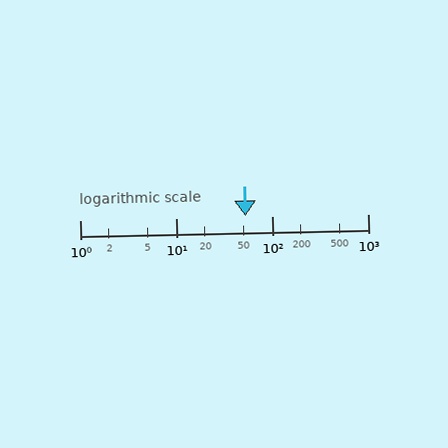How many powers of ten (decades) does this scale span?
The scale spans 3 decades, from 1 to 1000.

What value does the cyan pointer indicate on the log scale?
The pointer indicates approximately 53.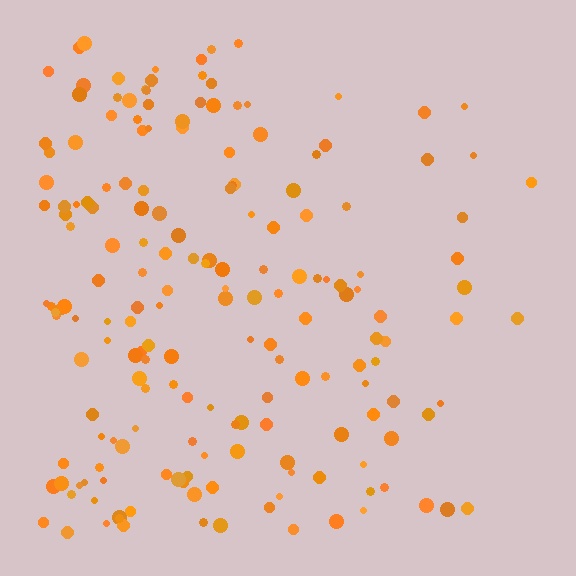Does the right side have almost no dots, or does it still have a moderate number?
Still a moderate number, just noticeably fewer than the left.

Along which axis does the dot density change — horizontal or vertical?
Horizontal.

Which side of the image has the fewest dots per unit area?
The right.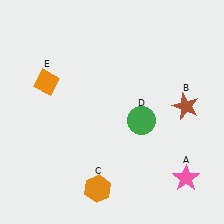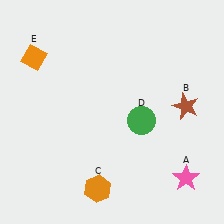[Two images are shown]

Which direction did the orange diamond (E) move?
The orange diamond (E) moved up.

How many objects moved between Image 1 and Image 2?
1 object moved between the two images.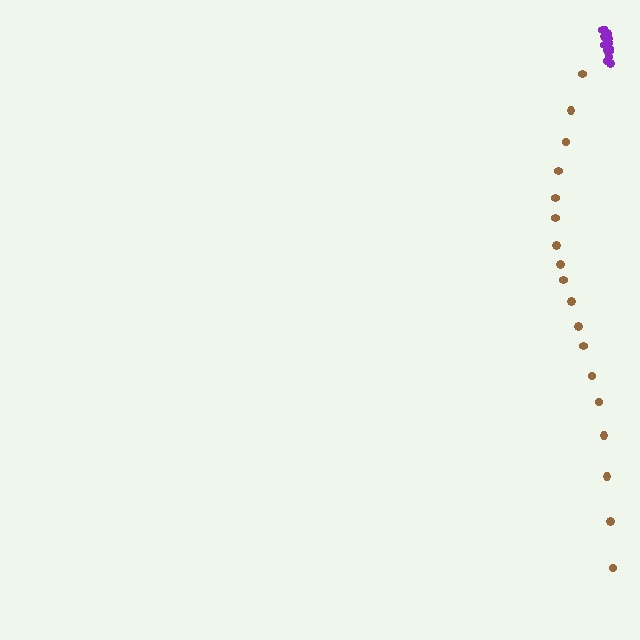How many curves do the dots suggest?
There are 2 distinct paths.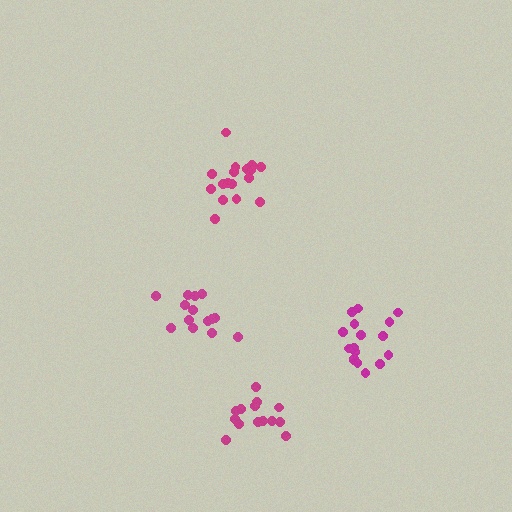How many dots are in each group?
Group 1: 14 dots, Group 2: 17 dots, Group 3: 17 dots, Group 4: 14 dots (62 total).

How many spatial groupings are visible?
There are 4 spatial groupings.